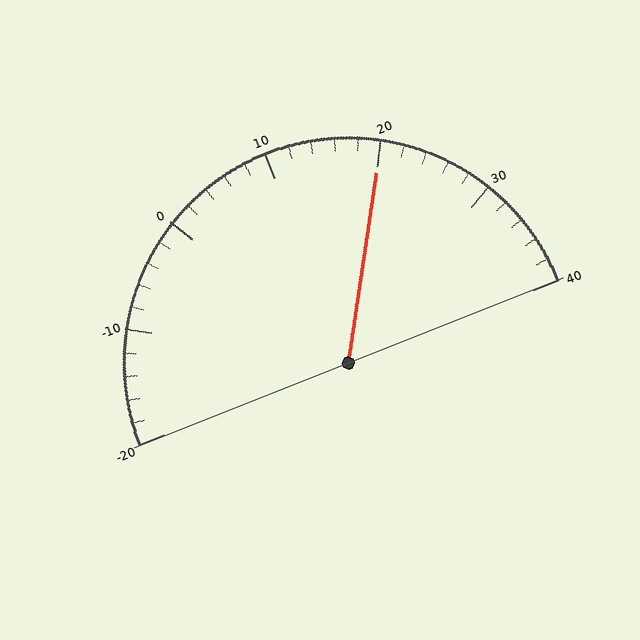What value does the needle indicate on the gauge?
The needle indicates approximately 20.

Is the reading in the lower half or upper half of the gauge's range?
The reading is in the upper half of the range (-20 to 40).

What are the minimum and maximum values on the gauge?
The gauge ranges from -20 to 40.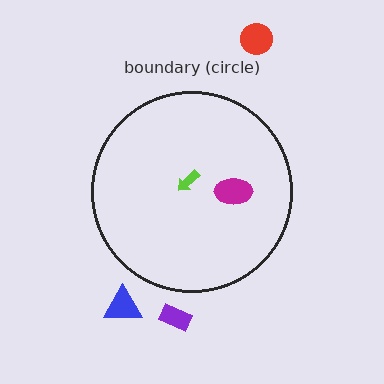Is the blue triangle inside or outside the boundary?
Outside.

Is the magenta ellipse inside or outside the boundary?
Inside.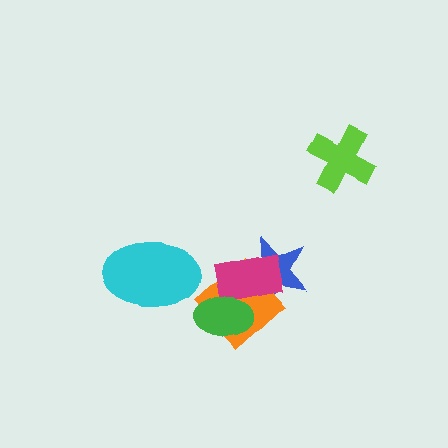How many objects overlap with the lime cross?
0 objects overlap with the lime cross.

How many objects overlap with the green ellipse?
2 objects overlap with the green ellipse.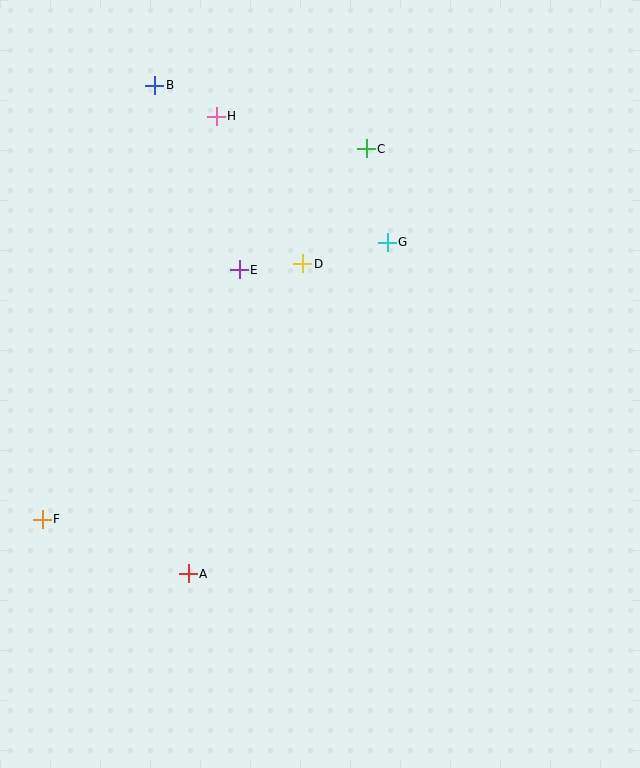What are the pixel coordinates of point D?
Point D is at (303, 264).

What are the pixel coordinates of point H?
Point H is at (216, 116).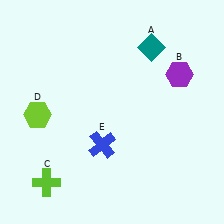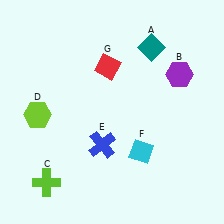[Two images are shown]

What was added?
A cyan diamond (F), a red diamond (G) were added in Image 2.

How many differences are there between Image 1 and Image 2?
There are 2 differences between the two images.